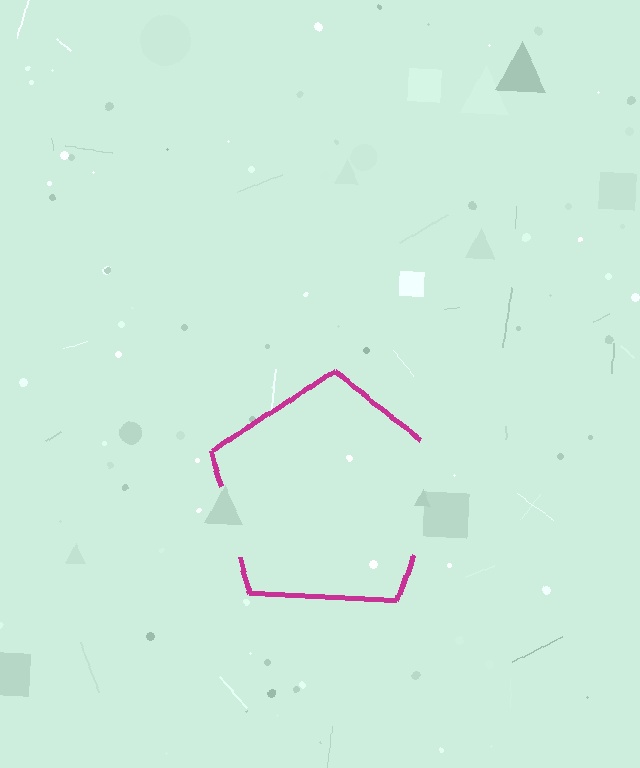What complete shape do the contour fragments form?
The contour fragments form a pentagon.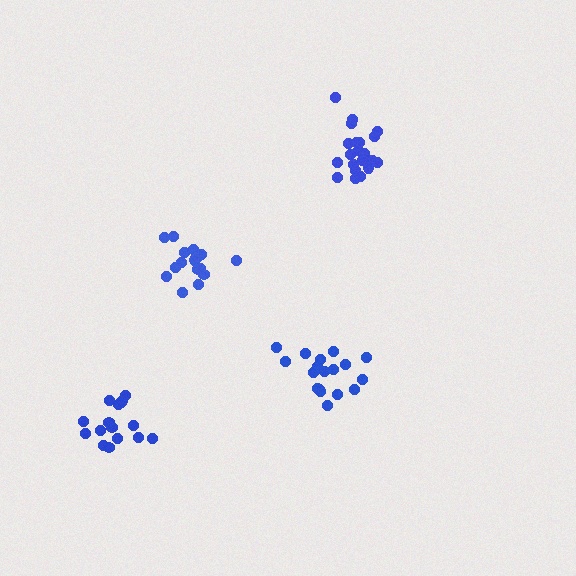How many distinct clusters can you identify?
There are 4 distinct clusters.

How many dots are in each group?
Group 1: 16 dots, Group 2: 21 dots, Group 3: 18 dots, Group 4: 17 dots (72 total).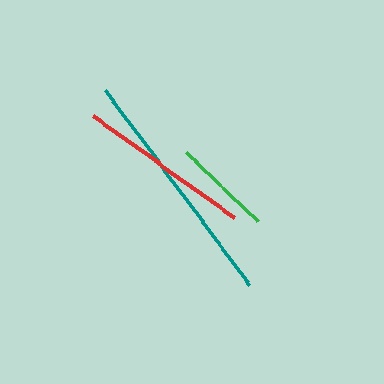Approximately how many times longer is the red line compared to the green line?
The red line is approximately 1.7 times the length of the green line.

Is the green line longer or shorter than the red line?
The red line is longer than the green line.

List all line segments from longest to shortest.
From longest to shortest: teal, red, green.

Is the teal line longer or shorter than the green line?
The teal line is longer than the green line.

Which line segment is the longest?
The teal line is the longest at approximately 243 pixels.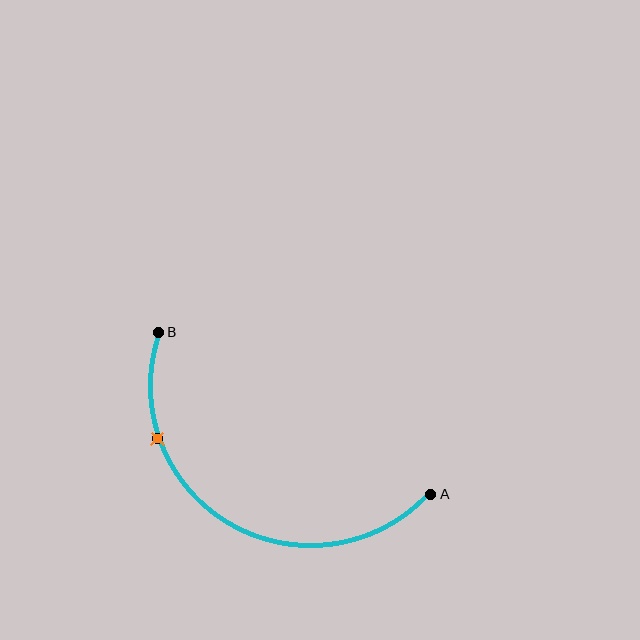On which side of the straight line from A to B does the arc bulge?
The arc bulges below the straight line connecting A and B.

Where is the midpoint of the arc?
The arc midpoint is the point on the curve farthest from the straight line joining A and B. It sits below that line.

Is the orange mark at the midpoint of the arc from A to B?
No. The orange mark lies on the arc but is closer to endpoint B. The arc midpoint would be at the point on the curve equidistant along the arc from both A and B.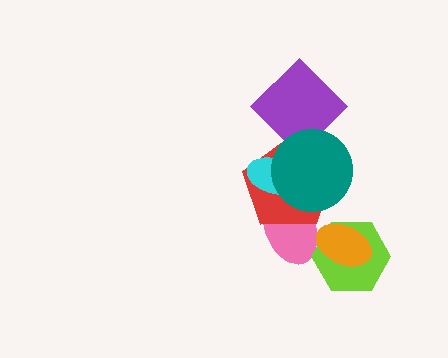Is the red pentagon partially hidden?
Yes, it is partially covered by another shape.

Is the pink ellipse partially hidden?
Yes, it is partially covered by another shape.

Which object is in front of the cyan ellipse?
The teal circle is in front of the cyan ellipse.